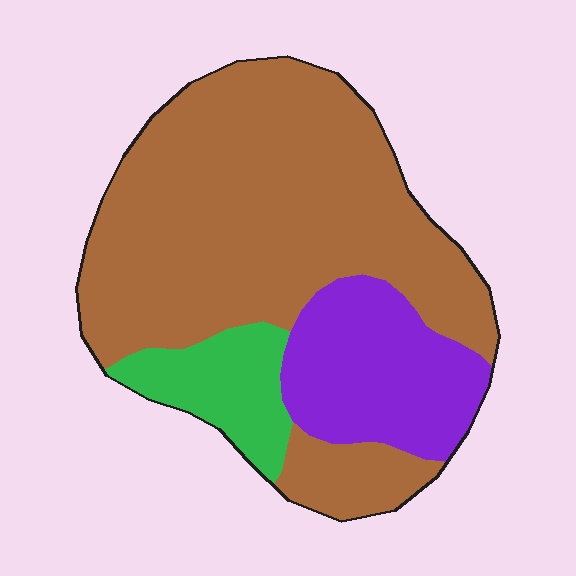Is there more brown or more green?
Brown.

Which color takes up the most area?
Brown, at roughly 70%.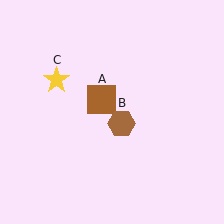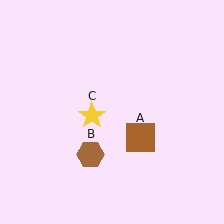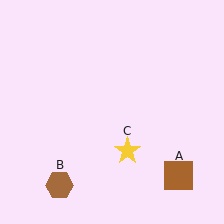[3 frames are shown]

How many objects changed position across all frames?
3 objects changed position: brown square (object A), brown hexagon (object B), yellow star (object C).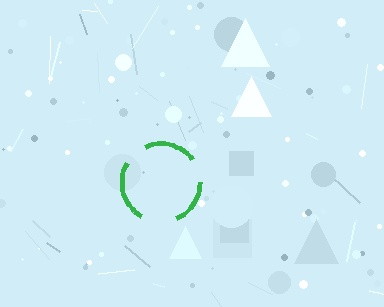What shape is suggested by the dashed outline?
The dashed outline suggests a circle.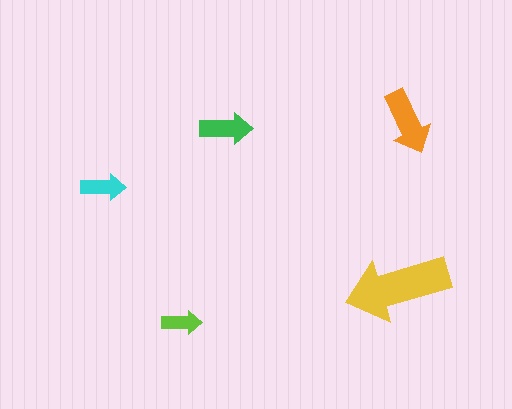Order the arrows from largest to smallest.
the yellow one, the orange one, the green one, the cyan one, the lime one.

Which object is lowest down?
The lime arrow is bottommost.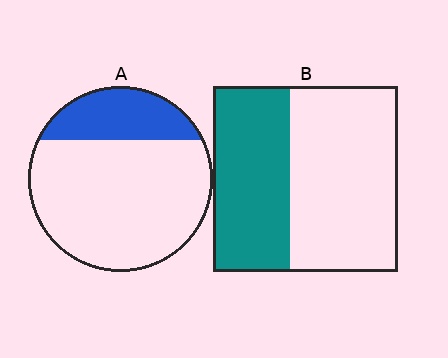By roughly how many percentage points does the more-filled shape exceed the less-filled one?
By roughly 20 percentage points (B over A).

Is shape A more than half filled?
No.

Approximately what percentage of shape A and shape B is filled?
A is approximately 25% and B is approximately 40%.